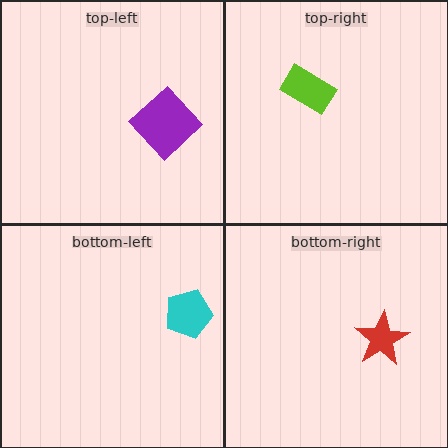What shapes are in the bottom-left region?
The cyan pentagon.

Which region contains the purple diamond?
The top-left region.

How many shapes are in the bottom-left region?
1.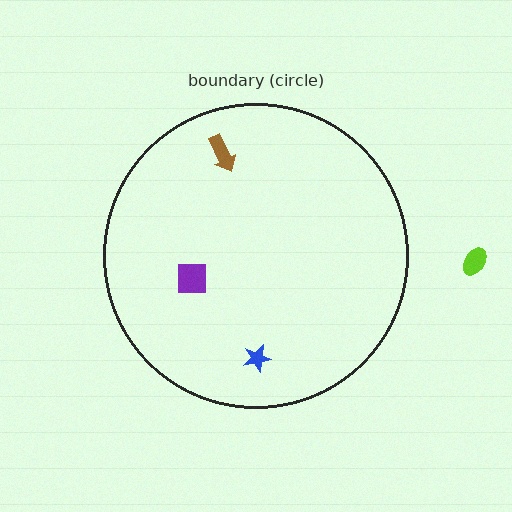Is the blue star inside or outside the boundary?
Inside.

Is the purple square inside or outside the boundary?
Inside.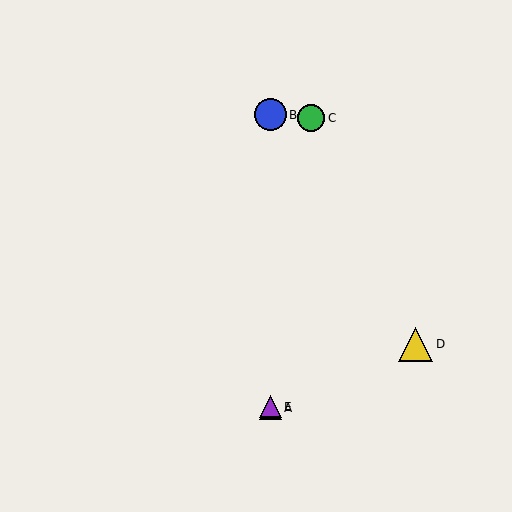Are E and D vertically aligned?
No, E is at x≈270 and D is at x≈416.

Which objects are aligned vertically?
Objects A, B, E are aligned vertically.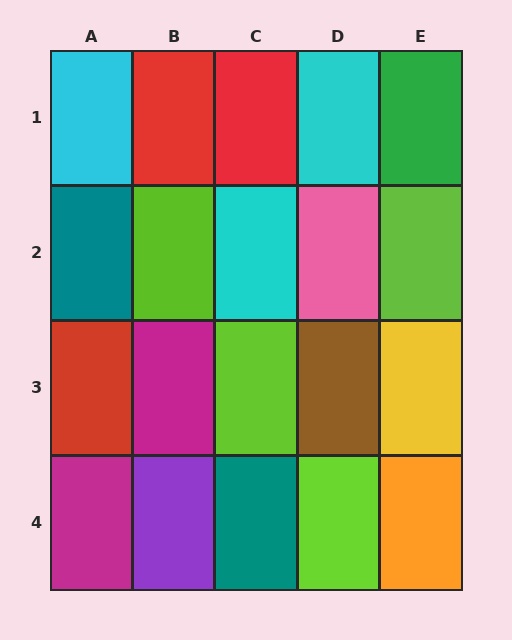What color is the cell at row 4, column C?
Teal.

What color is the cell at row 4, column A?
Magenta.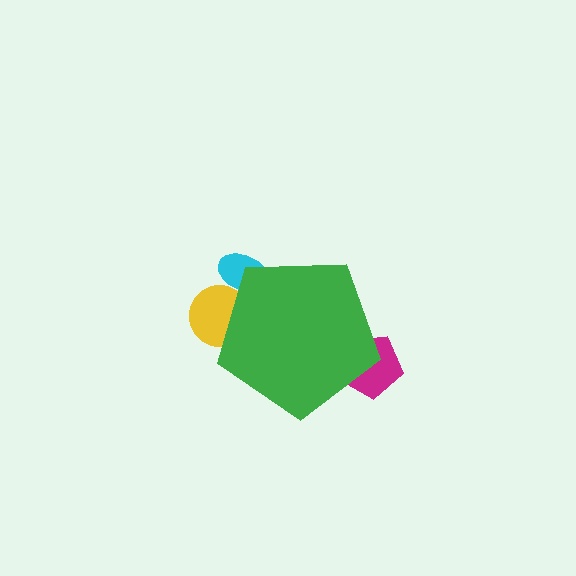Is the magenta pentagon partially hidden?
Yes, the magenta pentagon is partially hidden behind the green pentagon.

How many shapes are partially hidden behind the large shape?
3 shapes are partially hidden.